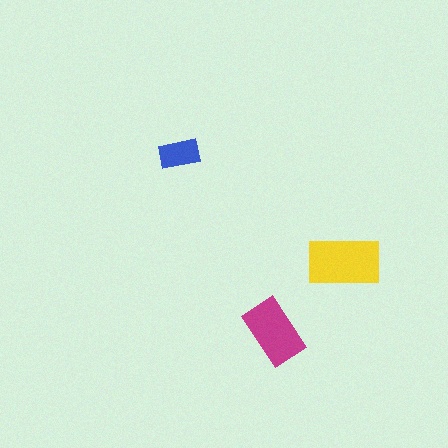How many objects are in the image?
There are 3 objects in the image.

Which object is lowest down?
The magenta rectangle is bottommost.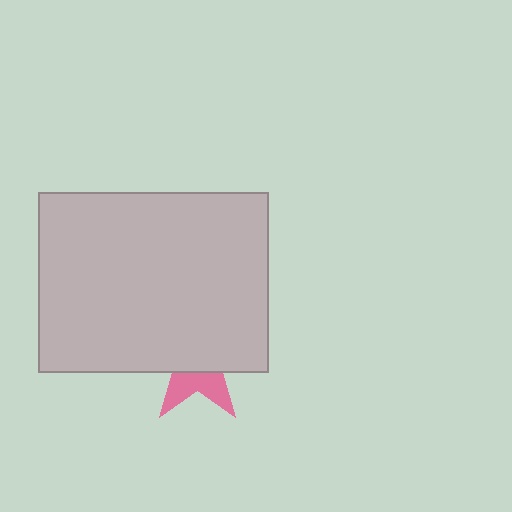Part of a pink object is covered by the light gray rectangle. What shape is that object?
It is a star.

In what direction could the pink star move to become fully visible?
The pink star could move down. That would shift it out from behind the light gray rectangle entirely.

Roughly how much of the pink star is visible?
A small part of it is visible (roughly 35%).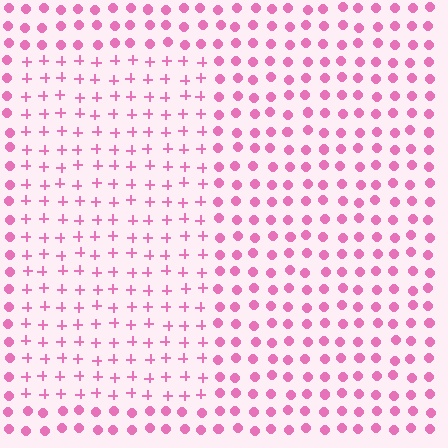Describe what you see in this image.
The image is filled with small pink elements arranged in a uniform grid. A rectangle-shaped region contains plus signs, while the surrounding area contains circles. The boundary is defined purely by the change in element shape.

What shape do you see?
I see a rectangle.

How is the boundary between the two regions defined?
The boundary is defined by a change in element shape: plus signs inside vs. circles outside. All elements share the same color and spacing.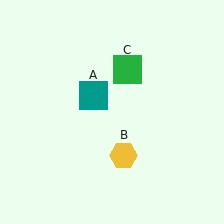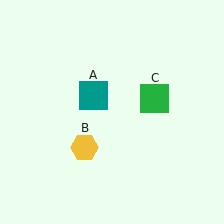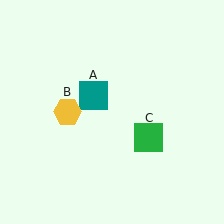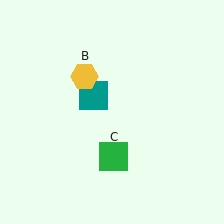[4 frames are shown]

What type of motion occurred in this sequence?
The yellow hexagon (object B), green square (object C) rotated clockwise around the center of the scene.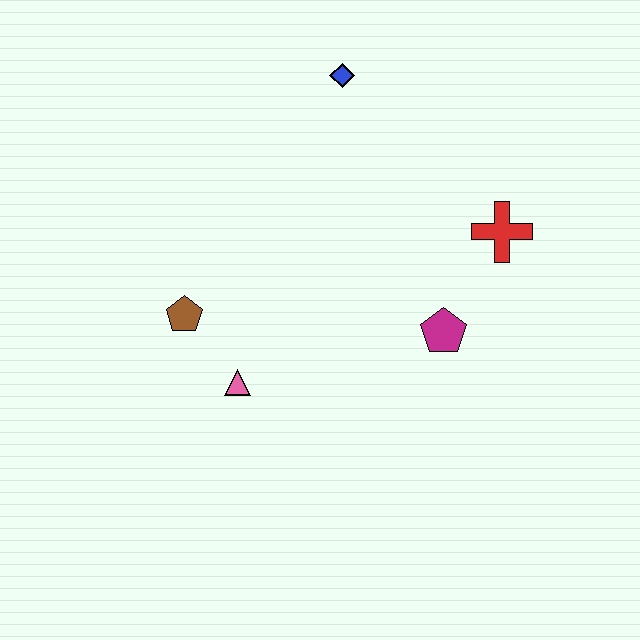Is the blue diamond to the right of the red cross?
No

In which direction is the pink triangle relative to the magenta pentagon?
The pink triangle is to the left of the magenta pentagon.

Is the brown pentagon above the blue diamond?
No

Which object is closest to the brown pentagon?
The pink triangle is closest to the brown pentagon.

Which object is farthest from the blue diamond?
The pink triangle is farthest from the blue diamond.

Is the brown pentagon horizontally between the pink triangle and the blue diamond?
No